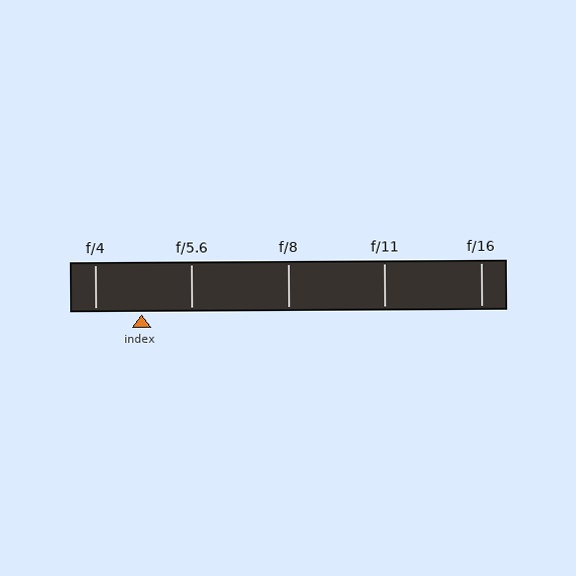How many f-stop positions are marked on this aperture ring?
There are 5 f-stop positions marked.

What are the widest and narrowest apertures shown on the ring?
The widest aperture shown is f/4 and the narrowest is f/16.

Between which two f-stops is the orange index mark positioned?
The index mark is between f/4 and f/5.6.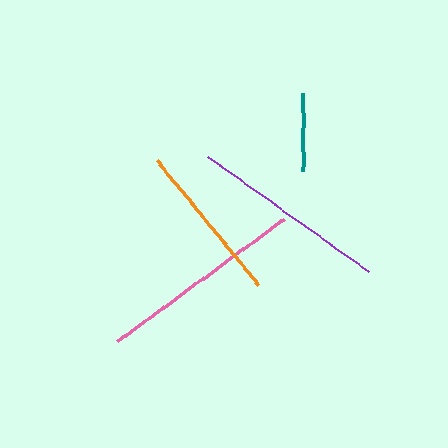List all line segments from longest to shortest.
From longest to shortest: pink, purple, orange, teal.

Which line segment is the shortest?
The teal line is the shortest at approximately 78 pixels.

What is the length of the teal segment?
The teal segment is approximately 78 pixels long.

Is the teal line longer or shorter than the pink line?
The pink line is longer than the teal line.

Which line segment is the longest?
The pink line is the longest at approximately 207 pixels.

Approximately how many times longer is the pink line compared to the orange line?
The pink line is approximately 1.3 times the length of the orange line.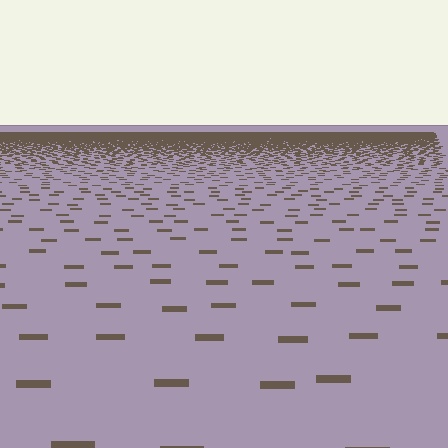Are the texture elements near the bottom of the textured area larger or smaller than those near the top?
Larger. Near the bottom, elements are closer to the viewer and appear at a bigger on-screen size.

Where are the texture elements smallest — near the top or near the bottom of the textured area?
Near the top.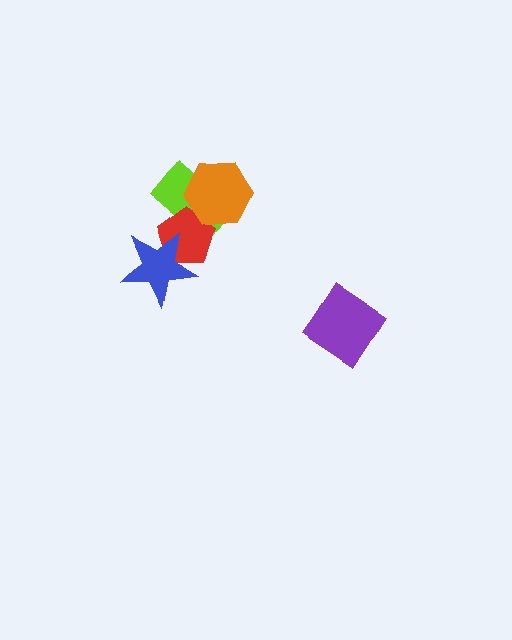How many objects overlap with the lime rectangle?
2 objects overlap with the lime rectangle.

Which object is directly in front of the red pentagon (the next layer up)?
The orange hexagon is directly in front of the red pentagon.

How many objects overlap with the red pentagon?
3 objects overlap with the red pentagon.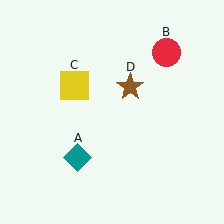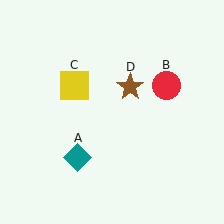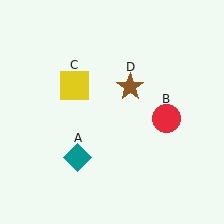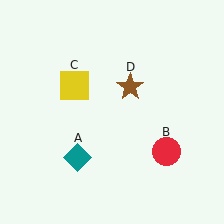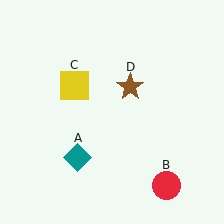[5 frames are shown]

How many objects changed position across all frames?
1 object changed position: red circle (object B).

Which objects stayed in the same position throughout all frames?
Teal diamond (object A) and yellow square (object C) and brown star (object D) remained stationary.